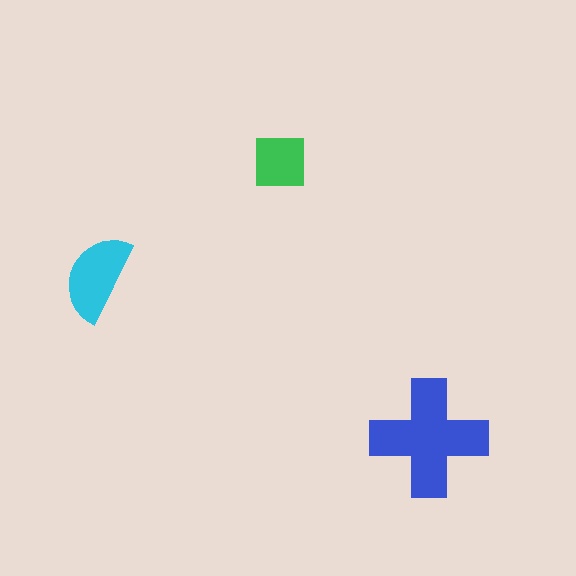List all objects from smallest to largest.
The green square, the cyan semicircle, the blue cross.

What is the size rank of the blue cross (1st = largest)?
1st.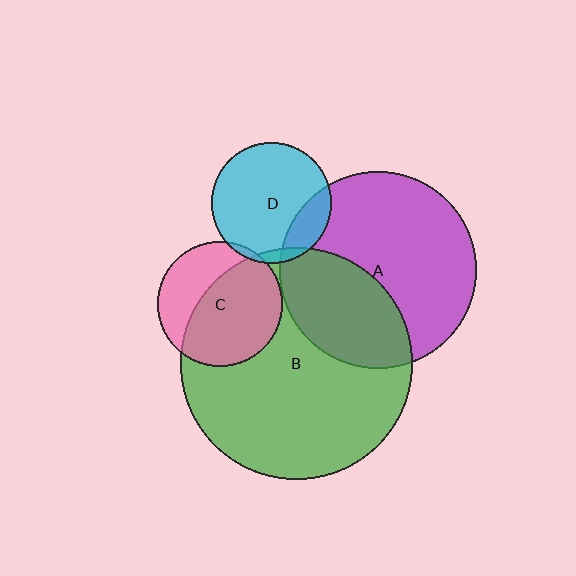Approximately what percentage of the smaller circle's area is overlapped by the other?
Approximately 5%.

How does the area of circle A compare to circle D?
Approximately 2.7 times.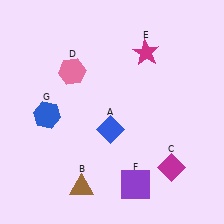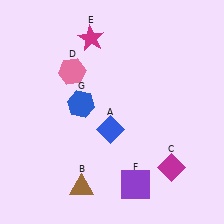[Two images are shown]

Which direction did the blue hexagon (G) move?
The blue hexagon (G) moved right.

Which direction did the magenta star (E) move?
The magenta star (E) moved left.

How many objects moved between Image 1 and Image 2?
2 objects moved between the two images.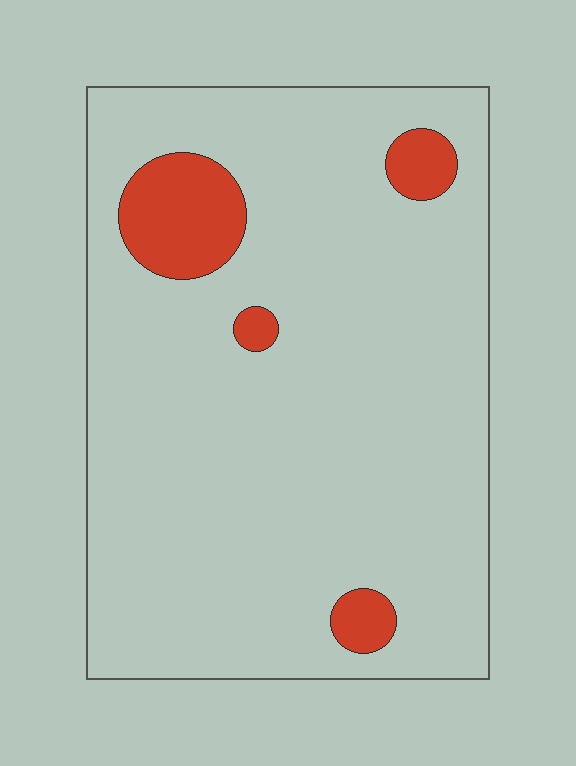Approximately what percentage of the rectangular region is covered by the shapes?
Approximately 10%.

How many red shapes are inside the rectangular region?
4.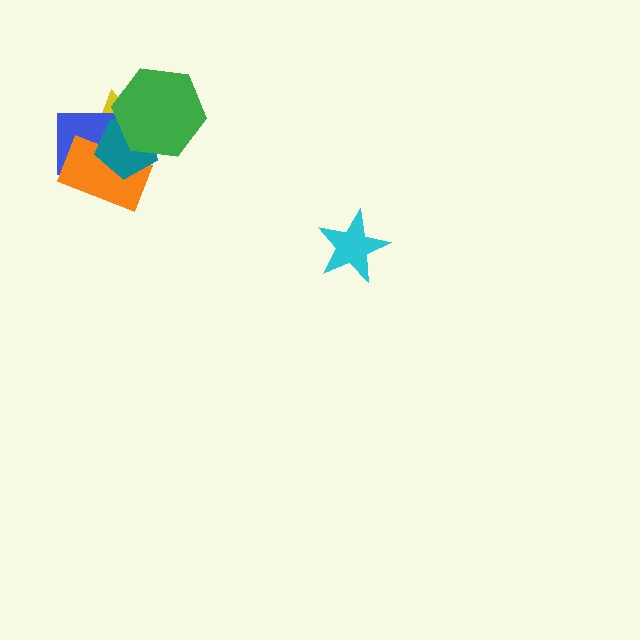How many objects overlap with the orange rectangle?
3 objects overlap with the orange rectangle.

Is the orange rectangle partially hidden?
Yes, it is partially covered by another shape.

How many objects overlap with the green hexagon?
2 objects overlap with the green hexagon.